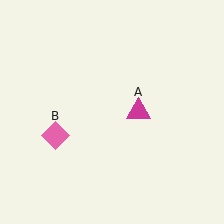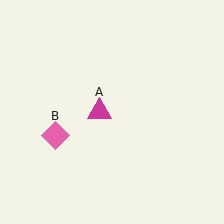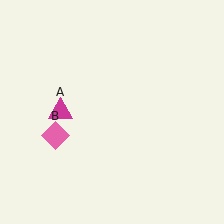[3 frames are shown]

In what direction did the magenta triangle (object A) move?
The magenta triangle (object A) moved left.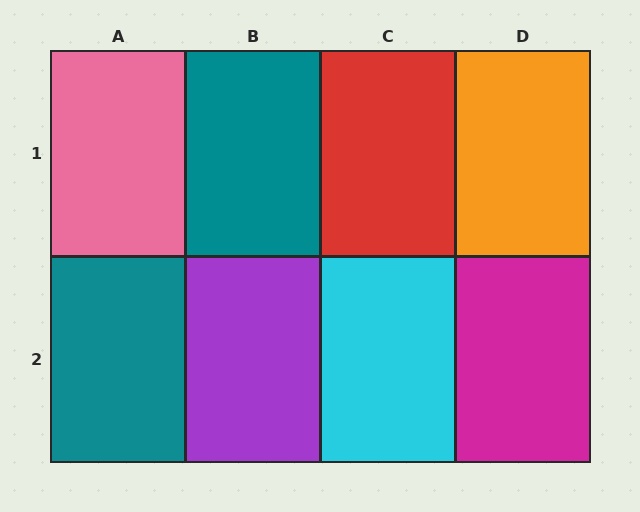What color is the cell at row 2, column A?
Teal.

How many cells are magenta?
1 cell is magenta.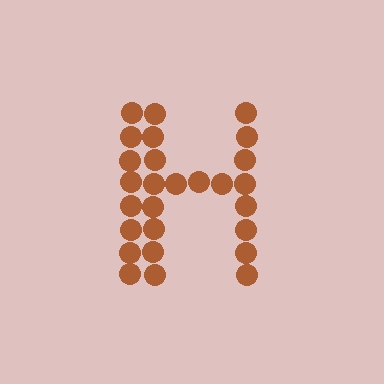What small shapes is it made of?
It is made of small circles.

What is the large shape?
The large shape is the letter H.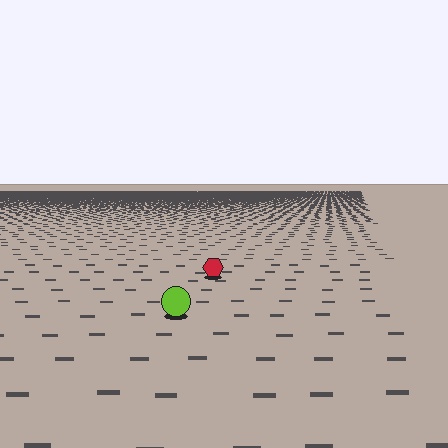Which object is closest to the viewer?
The lime circle is closest. The texture marks near it are larger and more spread out.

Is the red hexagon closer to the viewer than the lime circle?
No. The lime circle is closer — you can tell from the texture gradient: the ground texture is coarser near it.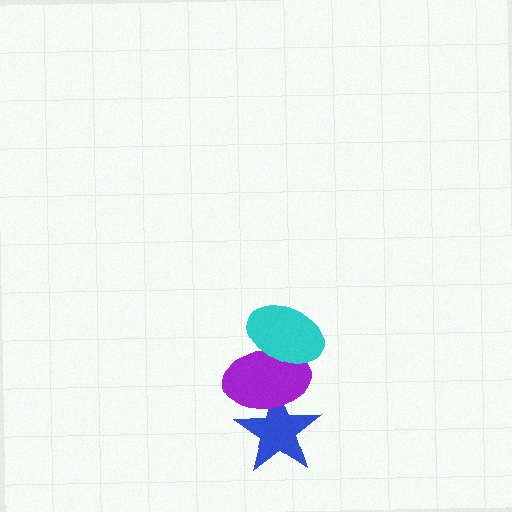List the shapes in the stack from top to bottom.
From top to bottom: the cyan ellipse, the purple ellipse, the blue star.